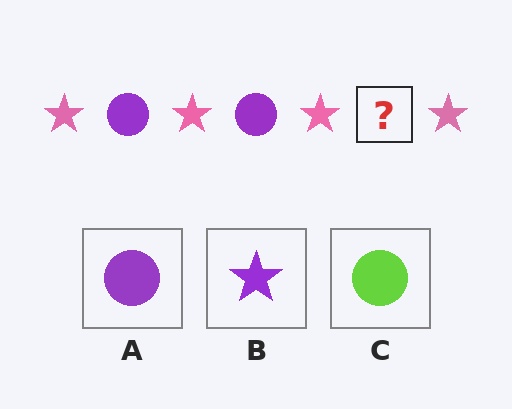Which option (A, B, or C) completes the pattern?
A.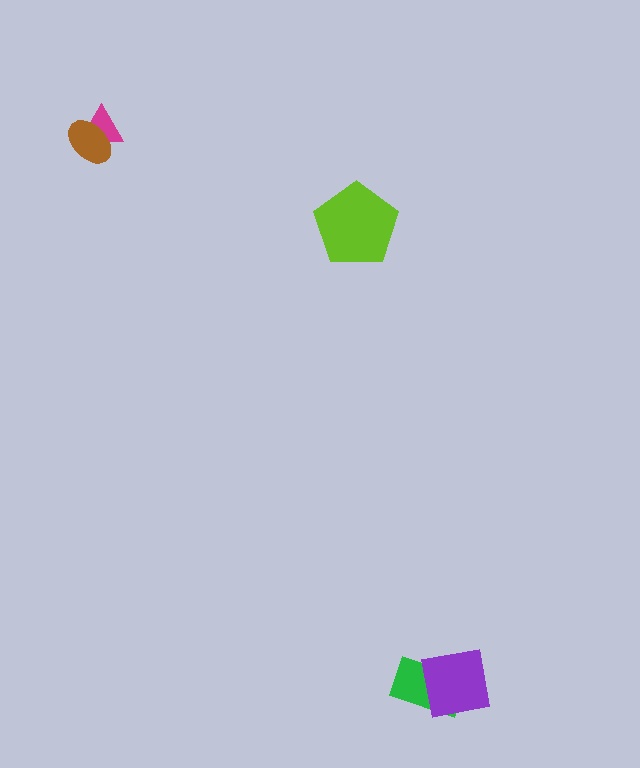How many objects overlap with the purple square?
1 object overlaps with the purple square.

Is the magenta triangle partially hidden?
Yes, it is partially covered by another shape.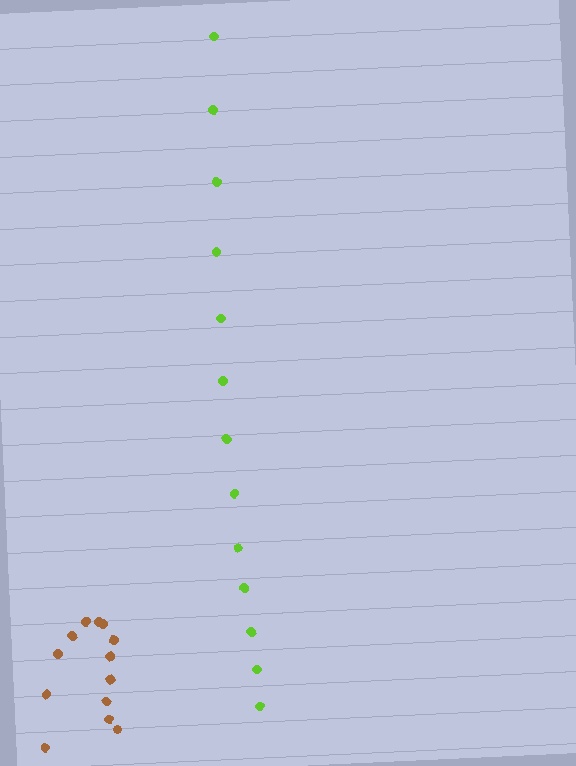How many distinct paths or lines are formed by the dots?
There are 2 distinct paths.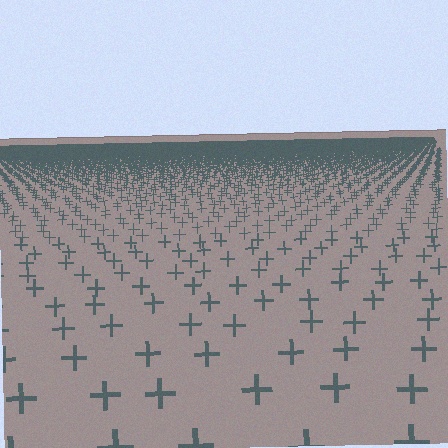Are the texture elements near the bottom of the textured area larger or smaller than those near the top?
Larger. Near the bottom, elements are closer to the viewer and appear at a bigger on-screen size.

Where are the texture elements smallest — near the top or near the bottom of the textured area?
Near the top.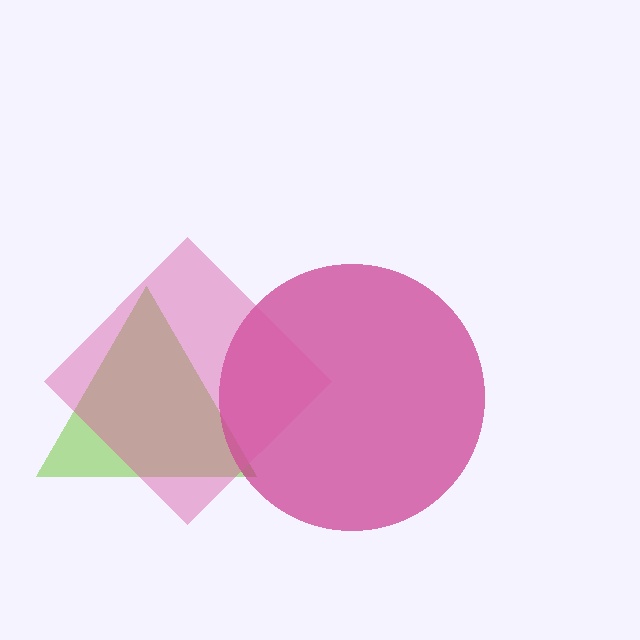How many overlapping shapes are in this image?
There are 3 overlapping shapes in the image.